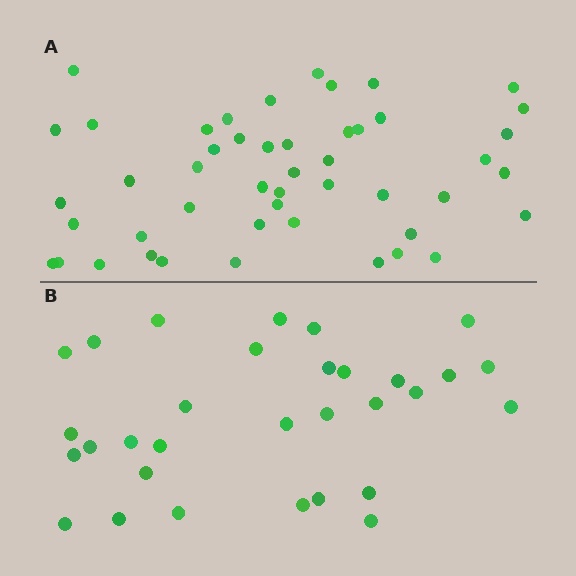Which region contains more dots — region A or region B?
Region A (the top region) has more dots.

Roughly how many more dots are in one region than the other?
Region A has approximately 15 more dots than region B.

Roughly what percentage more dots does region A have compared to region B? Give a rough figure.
About 55% more.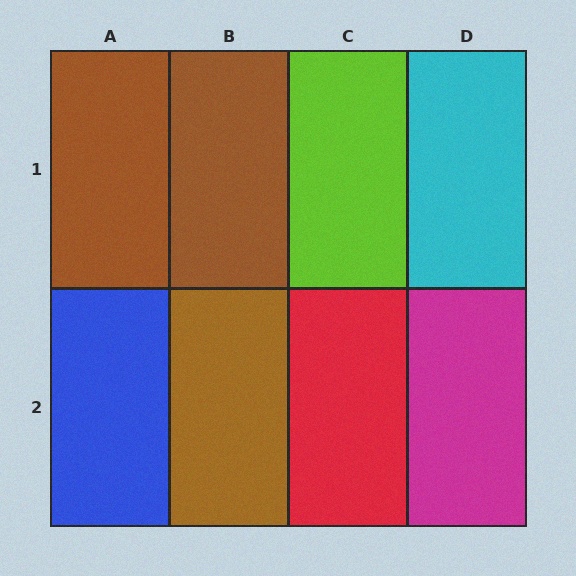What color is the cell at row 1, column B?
Brown.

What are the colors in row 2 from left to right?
Blue, brown, red, magenta.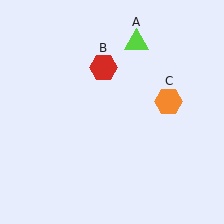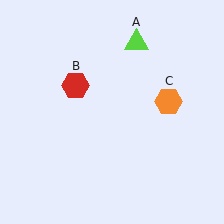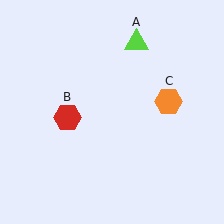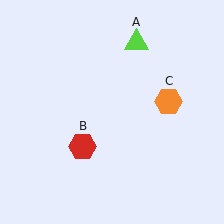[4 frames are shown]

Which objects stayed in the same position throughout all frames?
Lime triangle (object A) and orange hexagon (object C) remained stationary.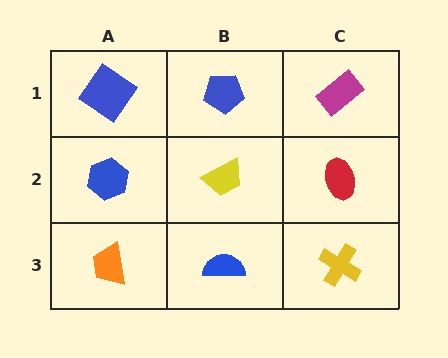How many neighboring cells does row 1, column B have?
3.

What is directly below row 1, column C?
A red ellipse.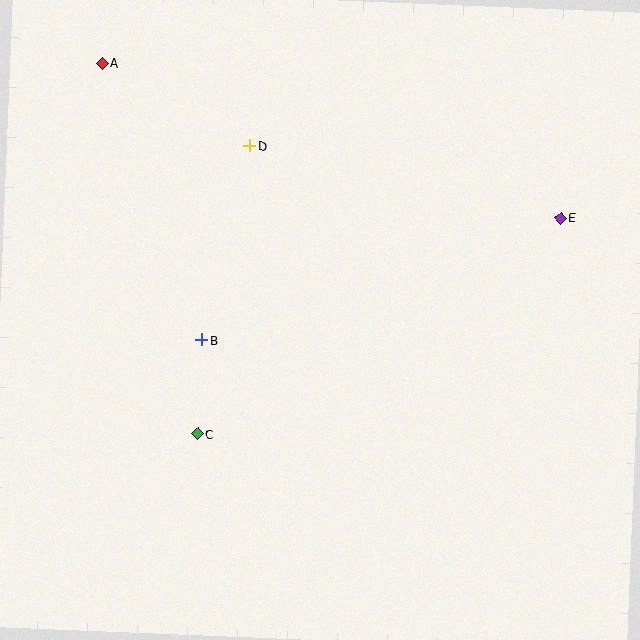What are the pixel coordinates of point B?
Point B is at (202, 340).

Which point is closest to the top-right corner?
Point E is closest to the top-right corner.